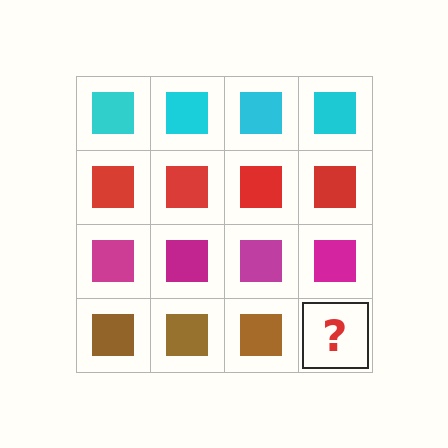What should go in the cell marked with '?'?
The missing cell should contain a brown square.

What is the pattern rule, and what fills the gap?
The rule is that each row has a consistent color. The gap should be filled with a brown square.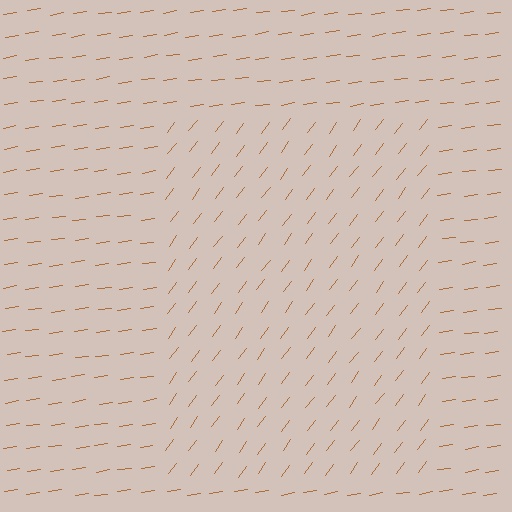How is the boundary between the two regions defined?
The boundary is defined purely by a change in line orientation (approximately 45 degrees difference). All lines are the same color and thickness.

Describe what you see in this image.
The image is filled with small brown line segments. A rectangle region in the image has lines oriented differently from the surrounding lines, creating a visible texture boundary.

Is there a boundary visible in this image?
Yes, there is a texture boundary formed by a change in line orientation.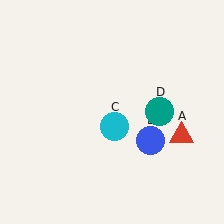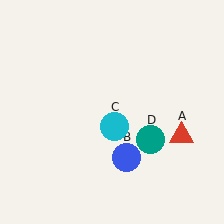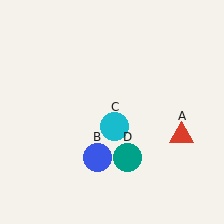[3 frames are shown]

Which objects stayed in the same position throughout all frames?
Red triangle (object A) and cyan circle (object C) remained stationary.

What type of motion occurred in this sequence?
The blue circle (object B), teal circle (object D) rotated clockwise around the center of the scene.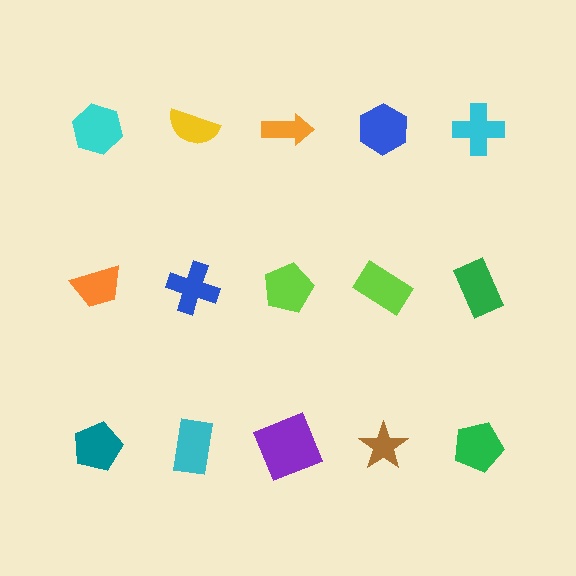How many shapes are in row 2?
5 shapes.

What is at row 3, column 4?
A brown star.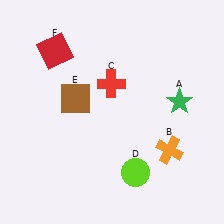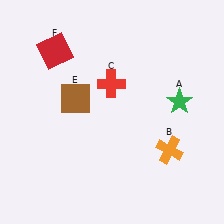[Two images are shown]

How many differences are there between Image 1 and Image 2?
There is 1 difference between the two images.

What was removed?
The lime circle (D) was removed in Image 2.